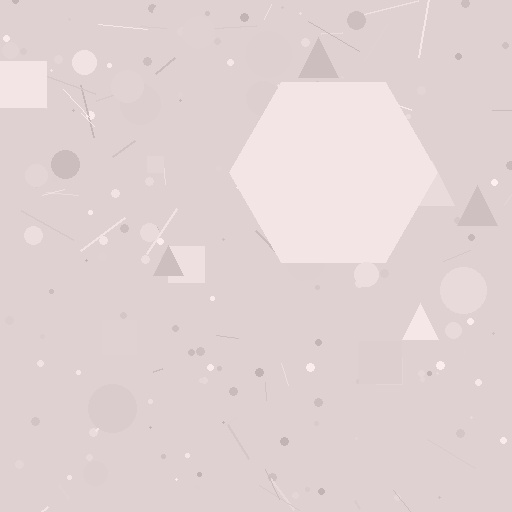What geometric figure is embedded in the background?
A hexagon is embedded in the background.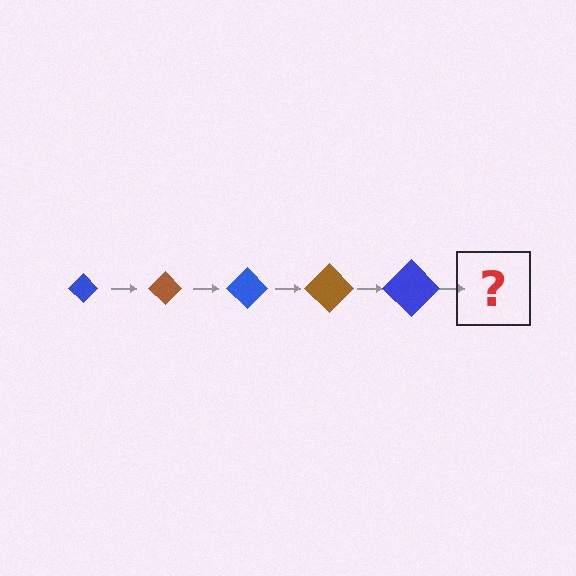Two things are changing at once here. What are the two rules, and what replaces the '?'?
The two rules are that the diamond grows larger each step and the color cycles through blue and brown. The '?' should be a brown diamond, larger than the previous one.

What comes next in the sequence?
The next element should be a brown diamond, larger than the previous one.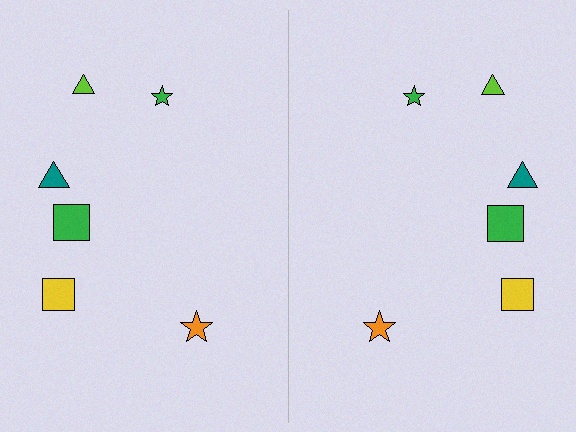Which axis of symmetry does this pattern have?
The pattern has a vertical axis of symmetry running through the center of the image.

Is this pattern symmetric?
Yes, this pattern has bilateral (reflection) symmetry.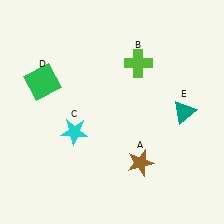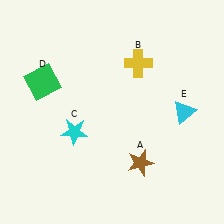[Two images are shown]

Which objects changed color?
B changed from lime to yellow. E changed from teal to cyan.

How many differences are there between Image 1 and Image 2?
There are 2 differences between the two images.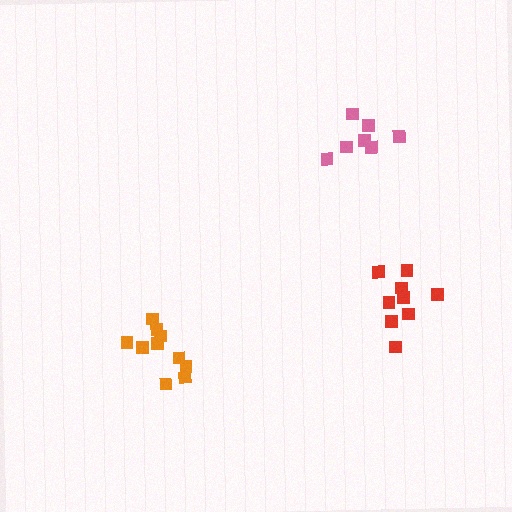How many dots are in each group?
Group 1: 10 dots, Group 2: 9 dots, Group 3: 7 dots (26 total).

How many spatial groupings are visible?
There are 3 spatial groupings.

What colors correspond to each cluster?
The clusters are colored: orange, red, pink.